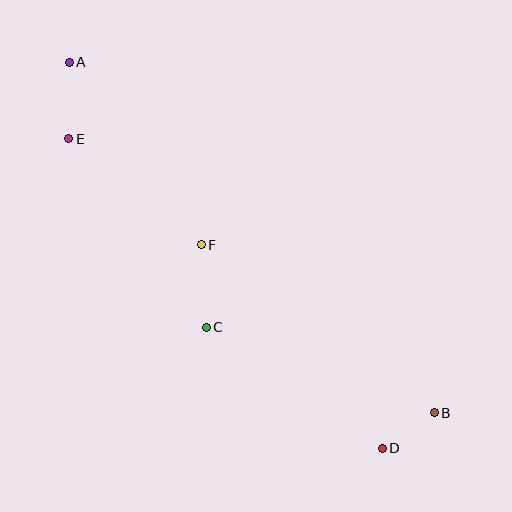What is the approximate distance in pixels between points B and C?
The distance between B and C is approximately 243 pixels.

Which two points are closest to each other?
Points B and D are closest to each other.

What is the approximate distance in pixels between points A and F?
The distance between A and F is approximately 225 pixels.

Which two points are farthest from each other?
Points A and B are farthest from each other.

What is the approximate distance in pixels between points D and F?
The distance between D and F is approximately 272 pixels.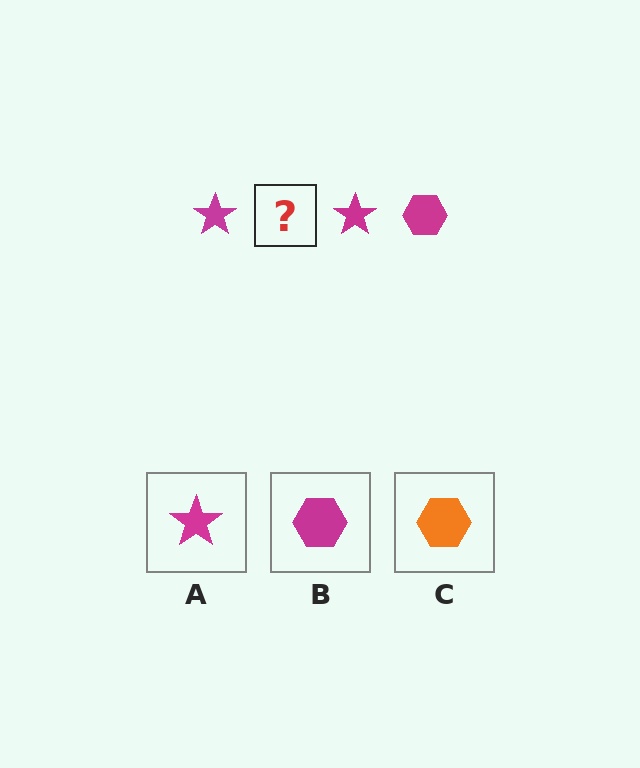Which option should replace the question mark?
Option B.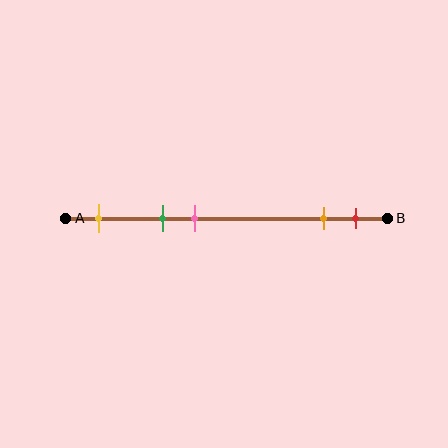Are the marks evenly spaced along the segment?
No, the marks are not evenly spaced.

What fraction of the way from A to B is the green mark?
The green mark is approximately 30% (0.3) of the way from A to B.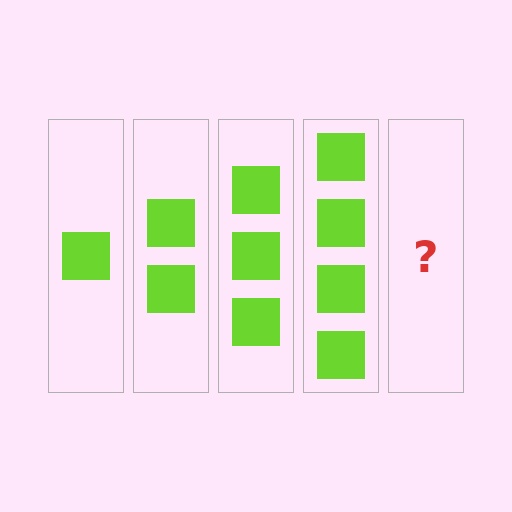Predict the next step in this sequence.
The next step is 5 squares.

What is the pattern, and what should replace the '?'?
The pattern is that each step adds one more square. The '?' should be 5 squares.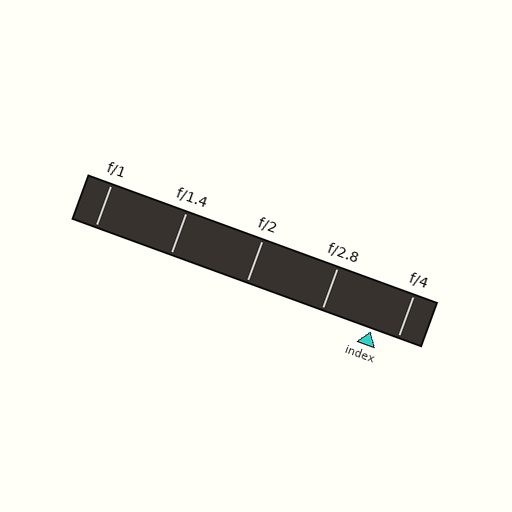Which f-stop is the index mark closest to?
The index mark is closest to f/4.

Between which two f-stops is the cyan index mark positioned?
The index mark is between f/2.8 and f/4.